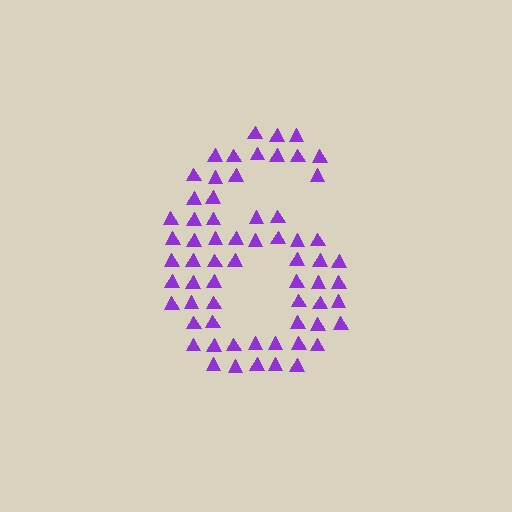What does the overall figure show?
The overall figure shows the digit 6.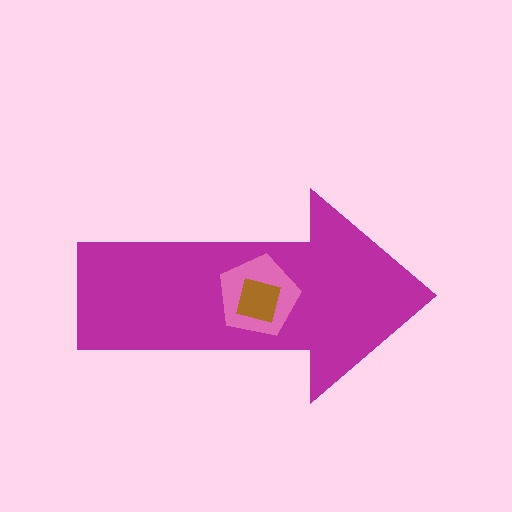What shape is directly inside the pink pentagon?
The brown square.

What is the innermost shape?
The brown square.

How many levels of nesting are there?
3.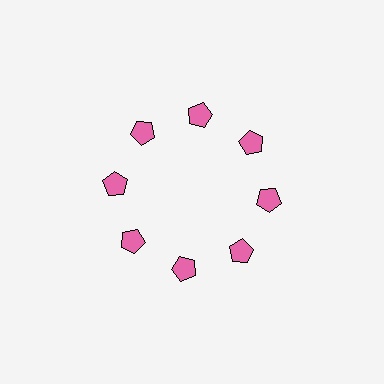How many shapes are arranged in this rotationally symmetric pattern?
There are 8 shapes, arranged in 8 groups of 1.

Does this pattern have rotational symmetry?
Yes, this pattern has 8-fold rotational symmetry. It looks the same after rotating 45 degrees around the center.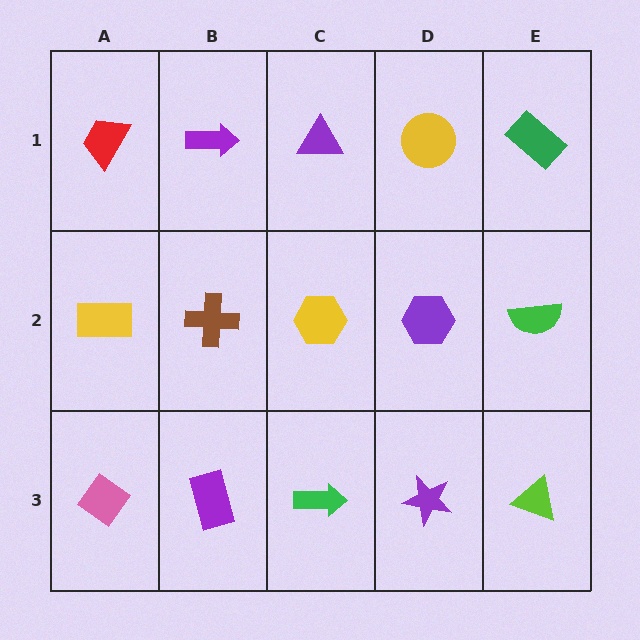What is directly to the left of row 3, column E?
A purple star.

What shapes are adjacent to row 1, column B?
A brown cross (row 2, column B), a red trapezoid (row 1, column A), a purple triangle (row 1, column C).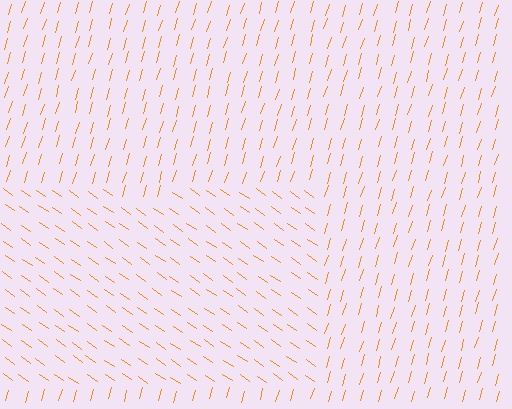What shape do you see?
I see a rectangle.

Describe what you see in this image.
The image is filled with small orange line segments. A rectangle region in the image has lines oriented differently from the surrounding lines, creating a visible texture boundary.